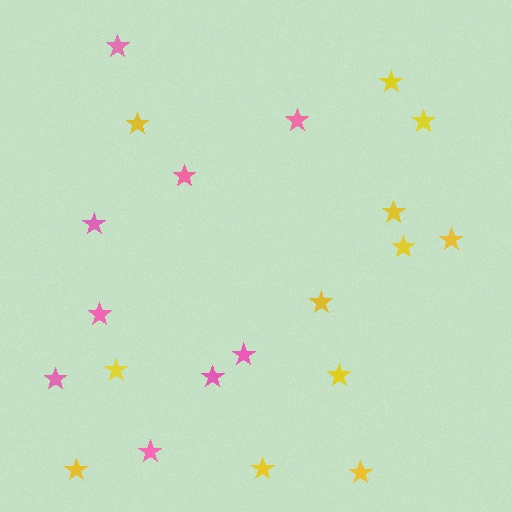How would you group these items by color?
There are 2 groups: one group of yellow stars (12) and one group of pink stars (9).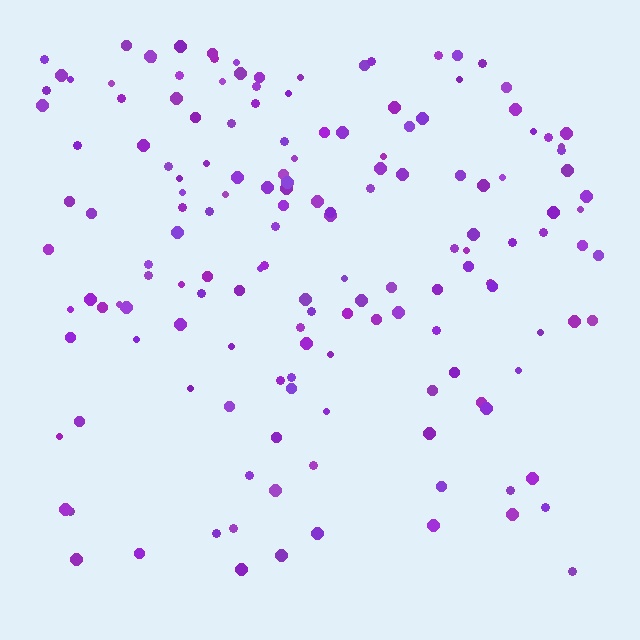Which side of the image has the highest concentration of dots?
The top.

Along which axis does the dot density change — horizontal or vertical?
Vertical.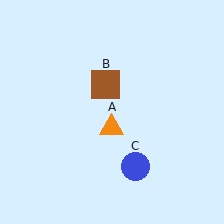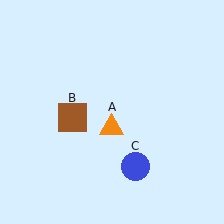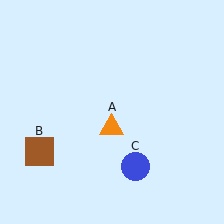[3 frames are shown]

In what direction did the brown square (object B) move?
The brown square (object B) moved down and to the left.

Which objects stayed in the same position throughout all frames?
Orange triangle (object A) and blue circle (object C) remained stationary.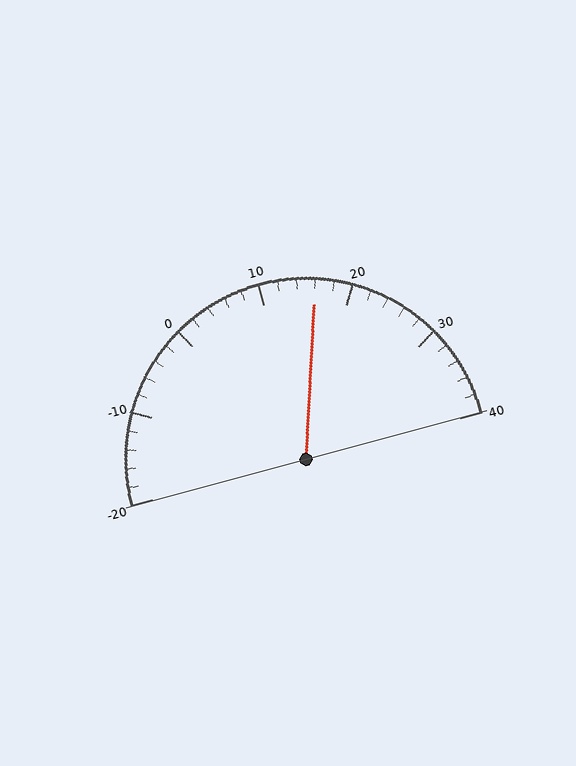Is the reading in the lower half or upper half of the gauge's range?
The reading is in the upper half of the range (-20 to 40).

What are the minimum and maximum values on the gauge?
The gauge ranges from -20 to 40.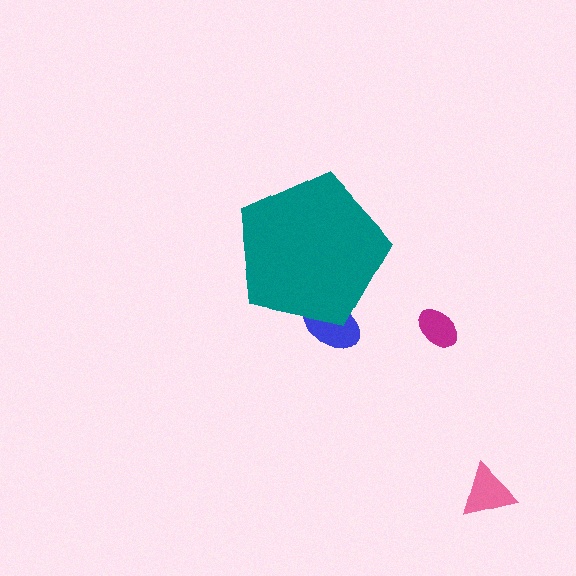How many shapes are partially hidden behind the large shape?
1 shape is partially hidden.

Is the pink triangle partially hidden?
No, the pink triangle is fully visible.